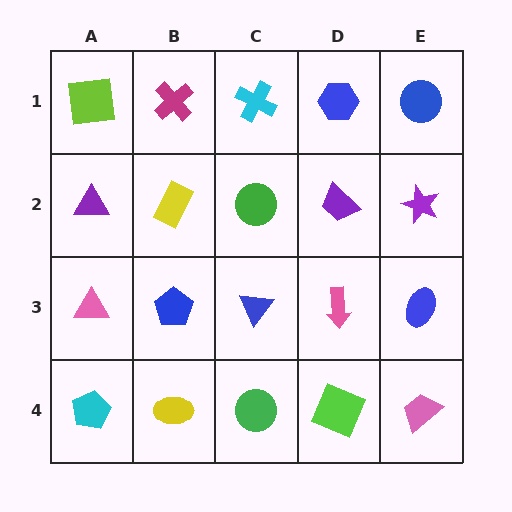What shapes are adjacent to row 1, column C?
A green circle (row 2, column C), a magenta cross (row 1, column B), a blue hexagon (row 1, column D).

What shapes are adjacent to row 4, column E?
A blue ellipse (row 3, column E), a lime square (row 4, column D).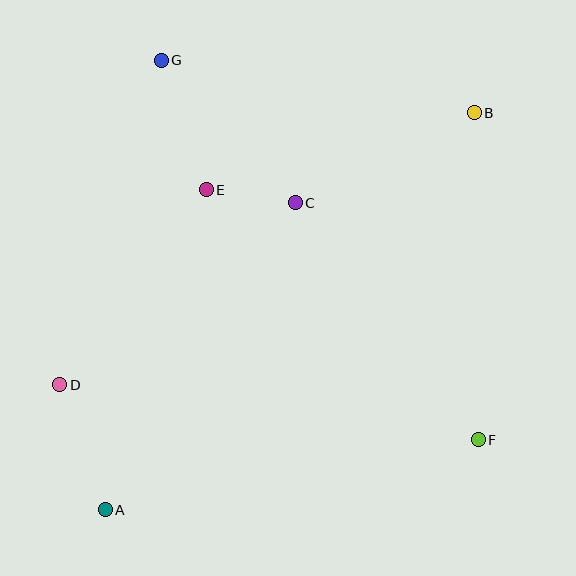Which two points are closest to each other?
Points C and E are closest to each other.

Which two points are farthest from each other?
Points A and B are farthest from each other.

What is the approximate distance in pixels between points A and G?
The distance between A and G is approximately 453 pixels.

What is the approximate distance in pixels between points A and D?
The distance between A and D is approximately 133 pixels.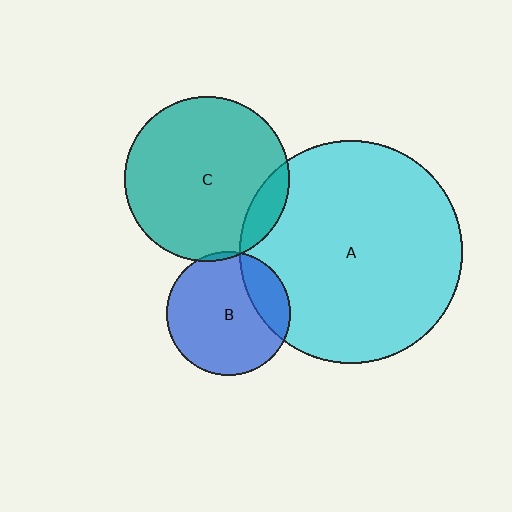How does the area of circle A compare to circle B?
Approximately 3.2 times.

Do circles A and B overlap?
Yes.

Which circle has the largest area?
Circle A (cyan).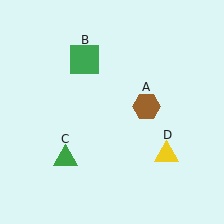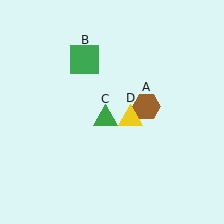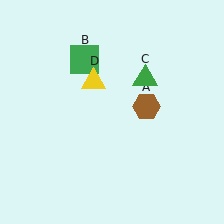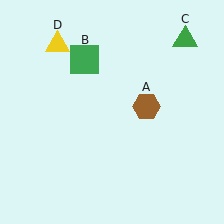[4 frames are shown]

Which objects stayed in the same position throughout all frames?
Brown hexagon (object A) and green square (object B) remained stationary.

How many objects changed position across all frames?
2 objects changed position: green triangle (object C), yellow triangle (object D).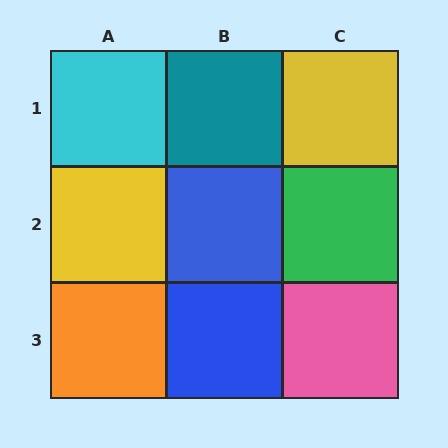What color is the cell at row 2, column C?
Green.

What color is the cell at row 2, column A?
Yellow.